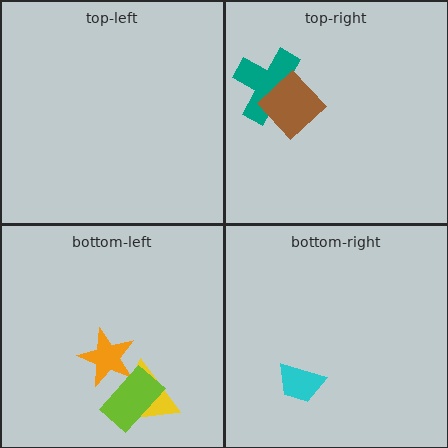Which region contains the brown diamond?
The top-right region.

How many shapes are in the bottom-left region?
3.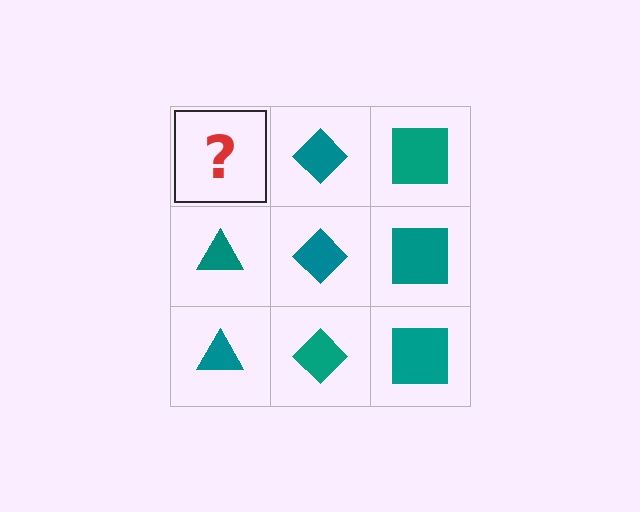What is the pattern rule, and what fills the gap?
The rule is that each column has a consistent shape. The gap should be filled with a teal triangle.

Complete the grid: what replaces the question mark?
The question mark should be replaced with a teal triangle.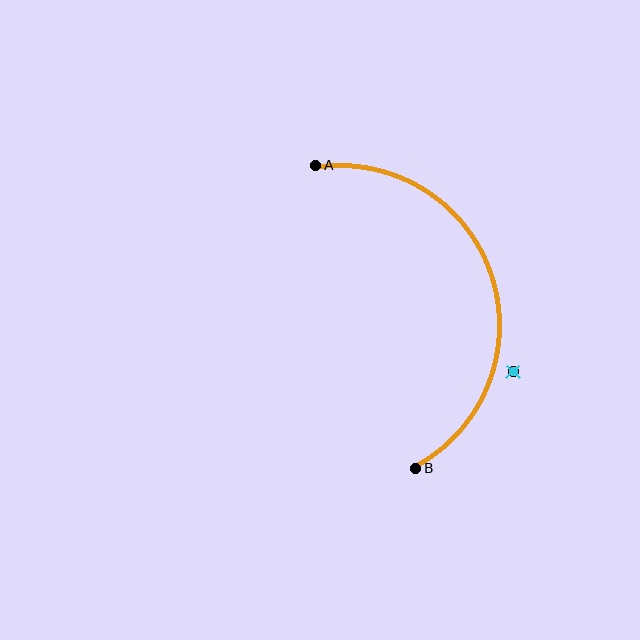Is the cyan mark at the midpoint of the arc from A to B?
No — the cyan mark does not lie on the arc at all. It sits slightly outside the curve.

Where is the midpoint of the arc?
The arc midpoint is the point on the curve farthest from the straight line joining A and B. It sits to the right of that line.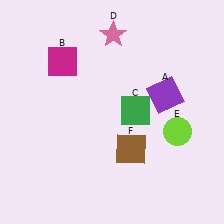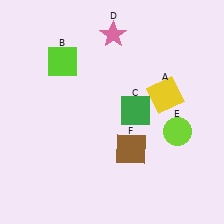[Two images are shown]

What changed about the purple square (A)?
In Image 1, A is purple. In Image 2, it changed to yellow.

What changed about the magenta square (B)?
In Image 1, B is magenta. In Image 2, it changed to lime.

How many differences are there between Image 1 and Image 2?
There are 2 differences between the two images.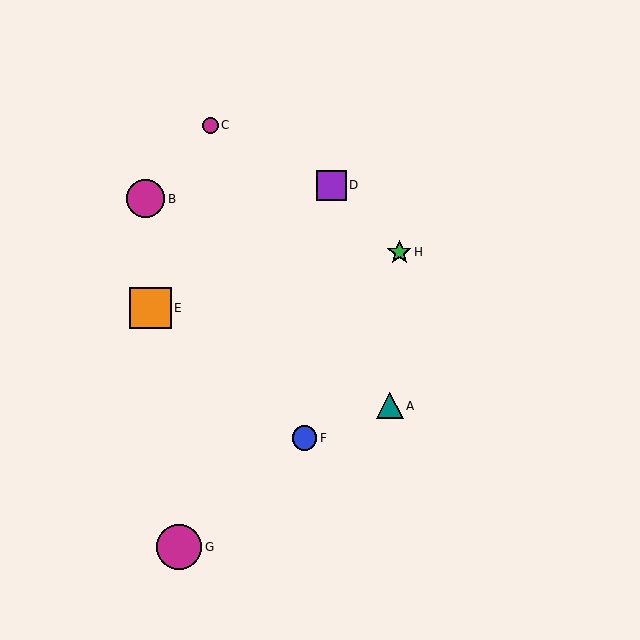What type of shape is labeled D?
Shape D is a purple square.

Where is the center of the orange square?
The center of the orange square is at (150, 308).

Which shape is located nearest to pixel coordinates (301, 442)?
The blue circle (labeled F) at (305, 438) is nearest to that location.